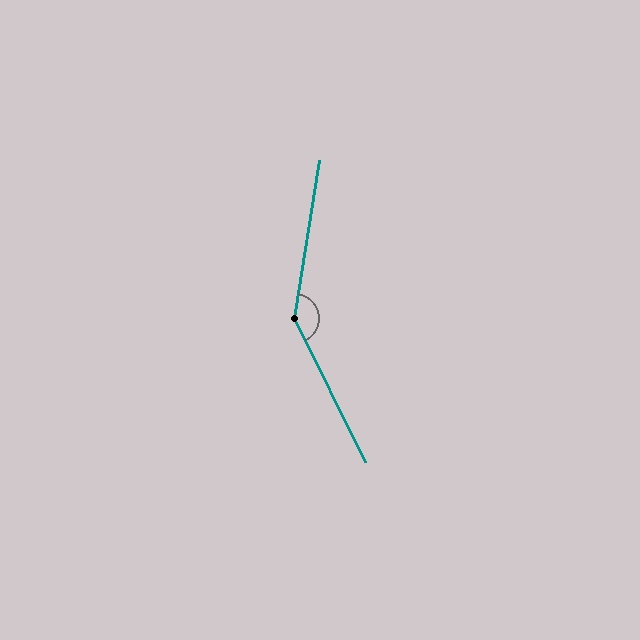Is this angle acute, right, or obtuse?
It is obtuse.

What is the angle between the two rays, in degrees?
Approximately 145 degrees.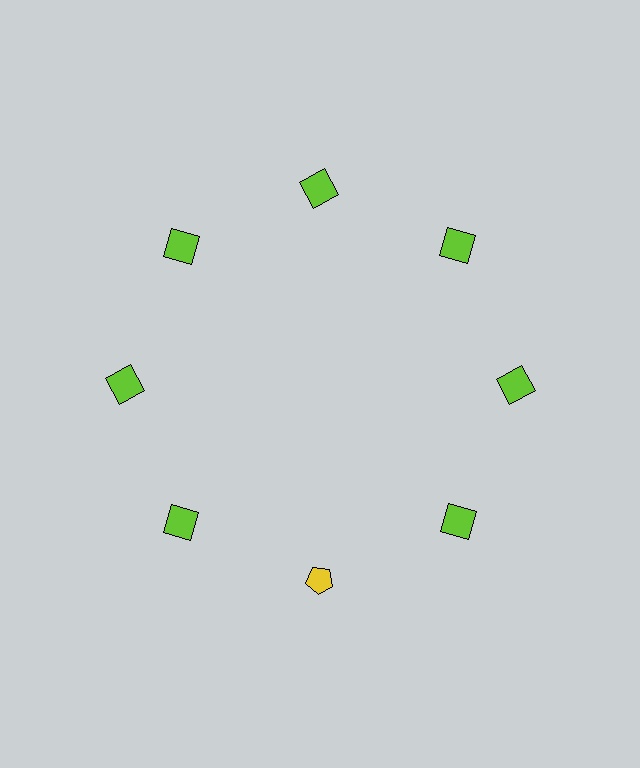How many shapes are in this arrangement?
There are 8 shapes arranged in a ring pattern.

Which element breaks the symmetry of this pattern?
The yellow pentagon at roughly the 6 o'clock position breaks the symmetry. All other shapes are lime squares.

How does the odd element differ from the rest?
It differs in both color (yellow instead of lime) and shape (pentagon instead of square).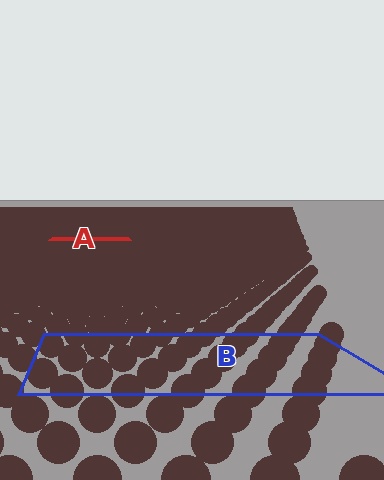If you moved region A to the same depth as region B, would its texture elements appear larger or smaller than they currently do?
They would appear larger. At a closer depth, the same texture elements are projected at a bigger on-screen size.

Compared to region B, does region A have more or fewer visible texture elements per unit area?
Region A has more texture elements per unit area — they are packed more densely because it is farther away.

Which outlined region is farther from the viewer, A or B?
Region A is farther from the viewer — the texture elements inside it appear smaller and more densely packed.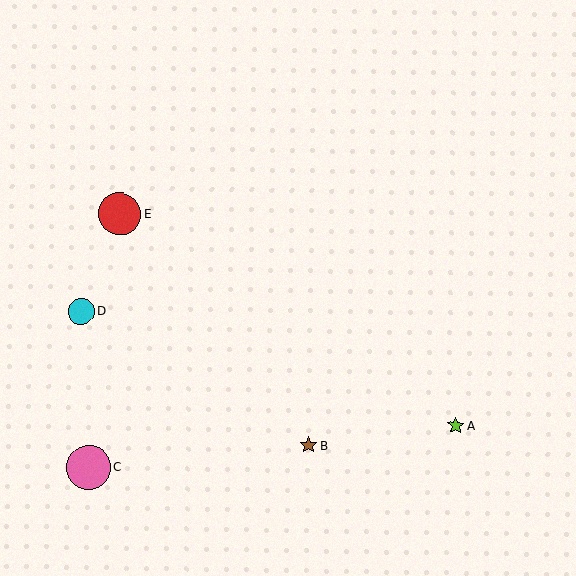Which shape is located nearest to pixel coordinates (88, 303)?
The cyan circle (labeled D) at (81, 311) is nearest to that location.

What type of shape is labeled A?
Shape A is a lime star.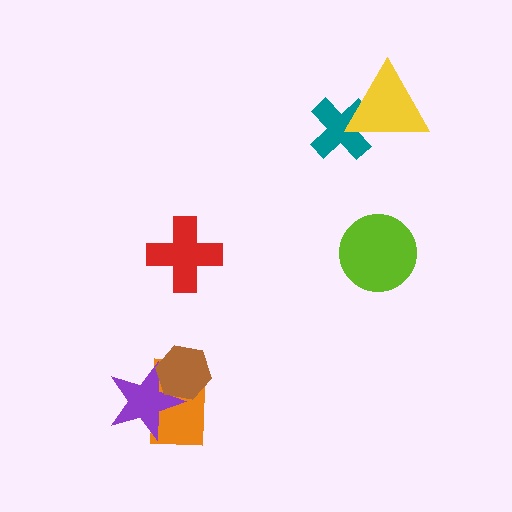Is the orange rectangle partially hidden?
Yes, it is partially covered by another shape.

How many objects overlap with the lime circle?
0 objects overlap with the lime circle.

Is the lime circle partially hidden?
No, no other shape covers it.